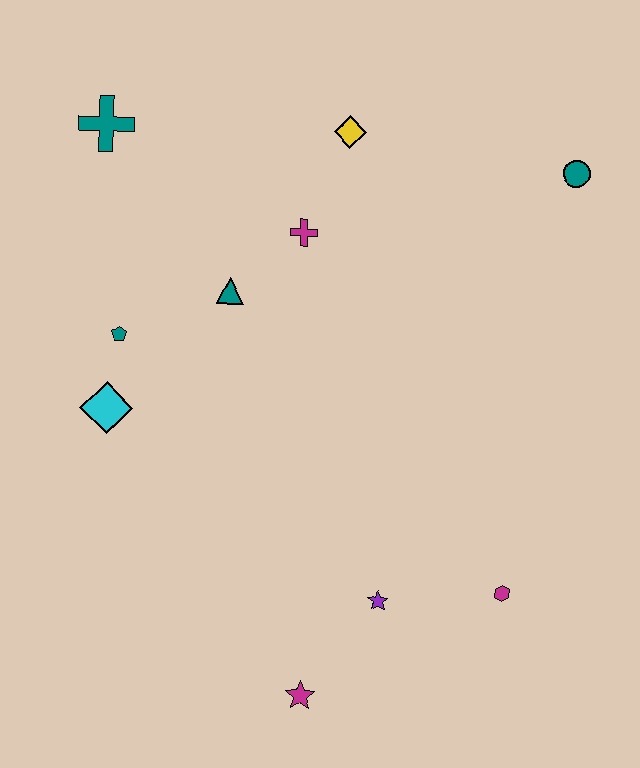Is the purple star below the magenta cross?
Yes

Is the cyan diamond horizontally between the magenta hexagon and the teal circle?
No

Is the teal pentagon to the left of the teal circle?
Yes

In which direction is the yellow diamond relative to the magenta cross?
The yellow diamond is above the magenta cross.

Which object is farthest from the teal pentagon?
The teal circle is farthest from the teal pentagon.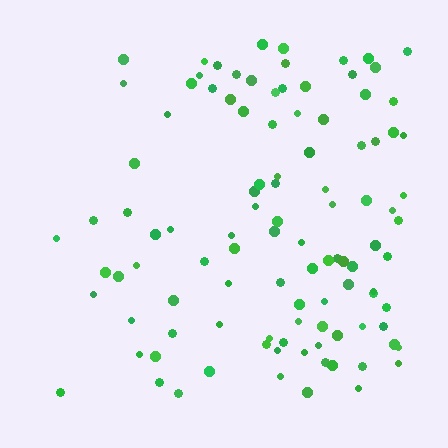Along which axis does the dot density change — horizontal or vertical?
Horizontal.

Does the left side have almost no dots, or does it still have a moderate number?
Still a moderate number, just noticeably fewer than the right.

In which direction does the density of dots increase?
From left to right, with the right side densest.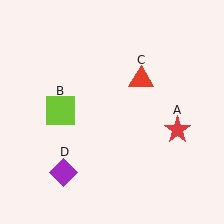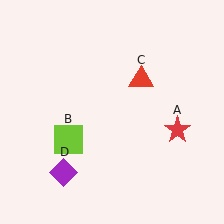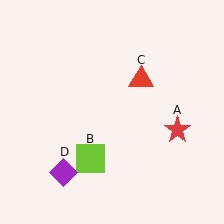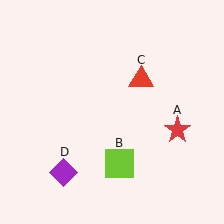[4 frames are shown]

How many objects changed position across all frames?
1 object changed position: lime square (object B).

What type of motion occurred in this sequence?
The lime square (object B) rotated counterclockwise around the center of the scene.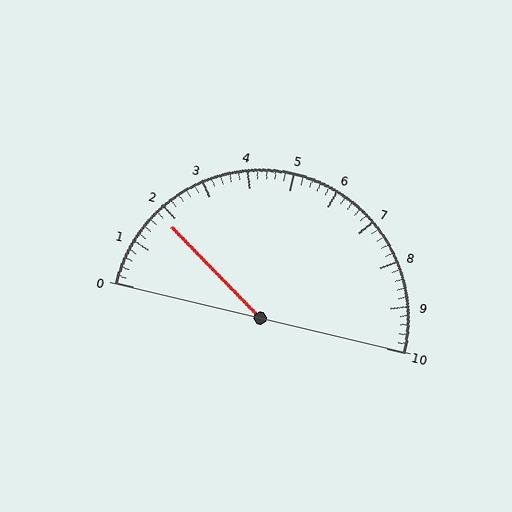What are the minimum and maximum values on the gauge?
The gauge ranges from 0 to 10.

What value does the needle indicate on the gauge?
The needle indicates approximately 1.8.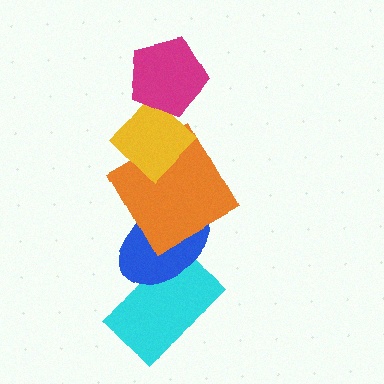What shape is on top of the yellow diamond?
The magenta pentagon is on top of the yellow diamond.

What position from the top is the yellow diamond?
The yellow diamond is 2nd from the top.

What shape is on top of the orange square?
The yellow diamond is on top of the orange square.